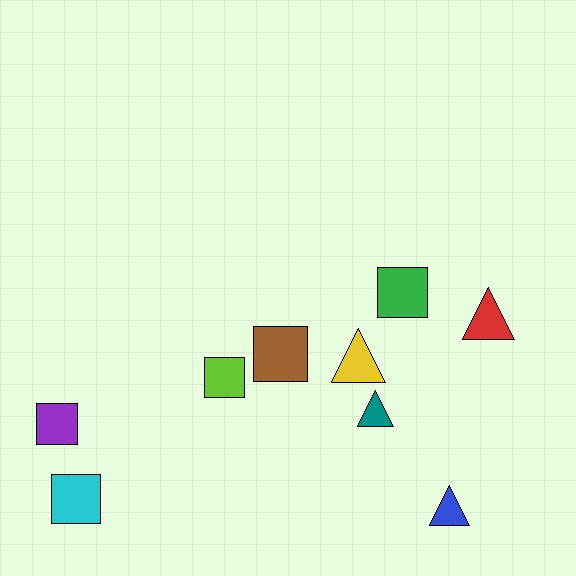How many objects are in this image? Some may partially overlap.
There are 9 objects.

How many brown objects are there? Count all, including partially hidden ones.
There is 1 brown object.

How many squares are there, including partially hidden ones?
There are 5 squares.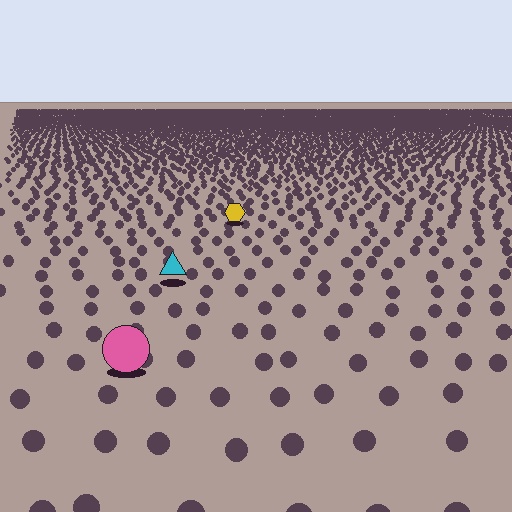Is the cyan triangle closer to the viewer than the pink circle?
No. The pink circle is closer — you can tell from the texture gradient: the ground texture is coarser near it.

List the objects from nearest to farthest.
From nearest to farthest: the pink circle, the cyan triangle, the yellow hexagon.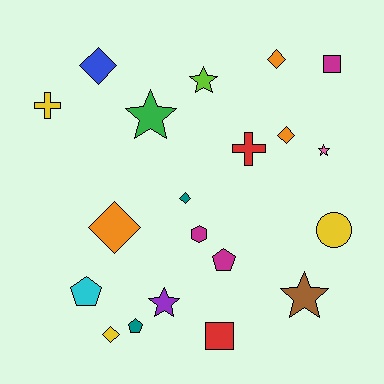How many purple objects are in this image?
There is 1 purple object.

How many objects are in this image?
There are 20 objects.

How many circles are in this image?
There is 1 circle.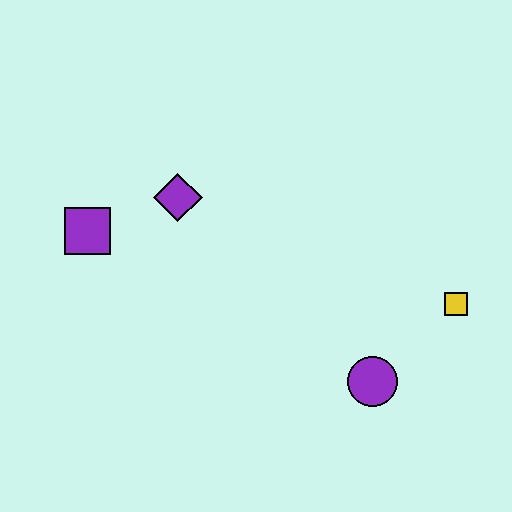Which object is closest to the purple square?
The purple diamond is closest to the purple square.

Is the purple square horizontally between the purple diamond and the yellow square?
No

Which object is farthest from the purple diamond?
The yellow square is farthest from the purple diamond.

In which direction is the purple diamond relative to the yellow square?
The purple diamond is to the left of the yellow square.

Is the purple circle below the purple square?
Yes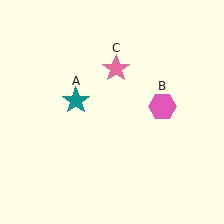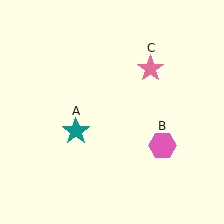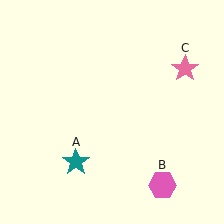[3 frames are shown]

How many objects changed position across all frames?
3 objects changed position: teal star (object A), pink hexagon (object B), pink star (object C).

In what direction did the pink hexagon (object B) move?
The pink hexagon (object B) moved down.